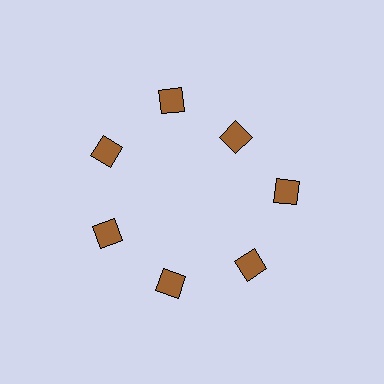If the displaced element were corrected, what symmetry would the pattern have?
It would have 7-fold rotational symmetry — the pattern would map onto itself every 51 degrees.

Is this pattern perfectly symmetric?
No. The 7 brown diamonds are arranged in a ring, but one element near the 1 o'clock position is pulled inward toward the center, breaking the 7-fold rotational symmetry.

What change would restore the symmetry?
The symmetry would be restored by moving it outward, back onto the ring so that all 7 diamonds sit at equal angles and equal distance from the center.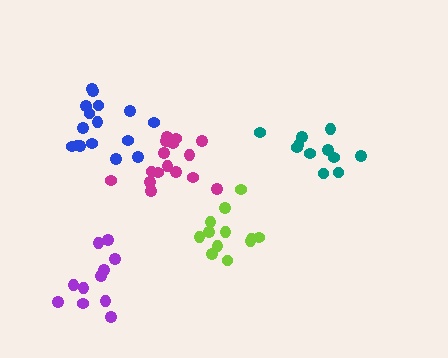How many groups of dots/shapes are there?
There are 5 groups.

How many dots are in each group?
Group 1: 12 dots, Group 2: 16 dots, Group 3: 16 dots, Group 4: 11 dots, Group 5: 11 dots (66 total).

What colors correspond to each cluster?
The clusters are colored: lime, blue, magenta, purple, teal.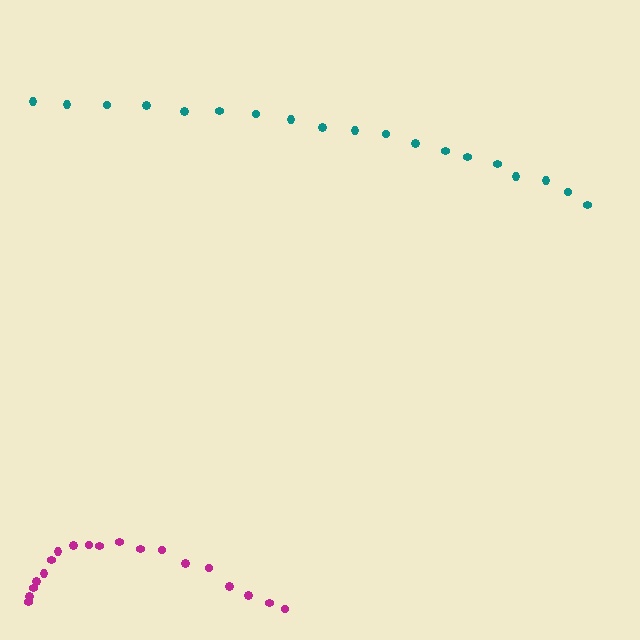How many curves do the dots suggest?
There are 2 distinct paths.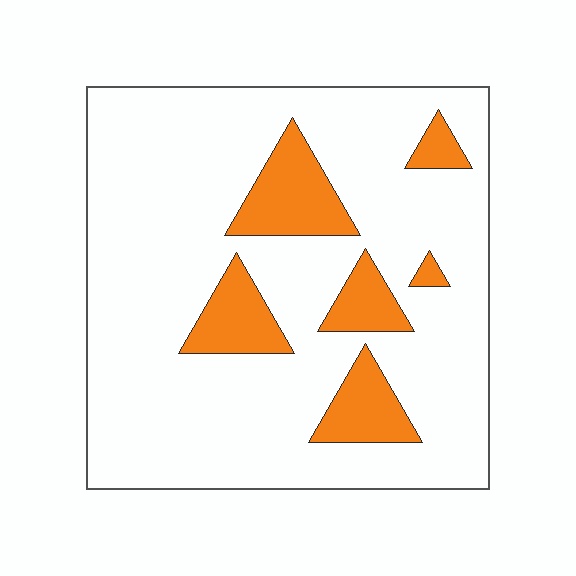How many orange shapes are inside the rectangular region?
6.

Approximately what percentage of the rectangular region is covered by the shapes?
Approximately 15%.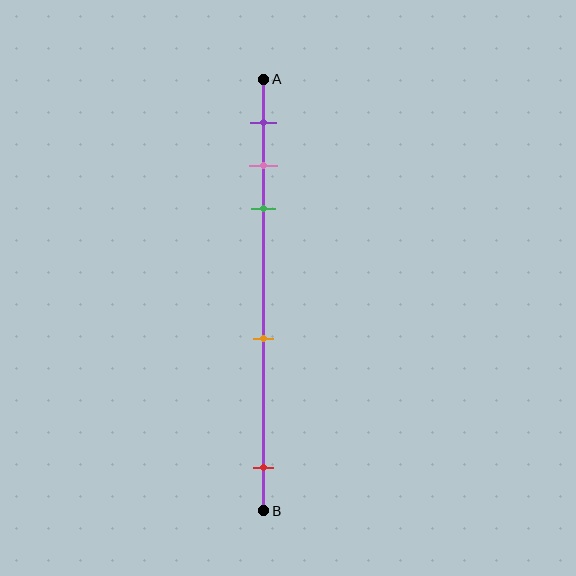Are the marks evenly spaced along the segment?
No, the marks are not evenly spaced.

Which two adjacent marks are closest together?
The pink and green marks are the closest adjacent pair.